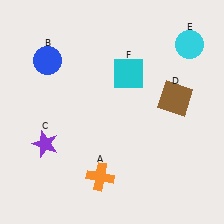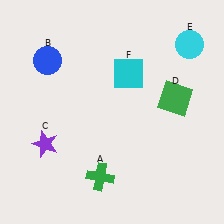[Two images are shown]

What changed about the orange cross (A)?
In Image 1, A is orange. In Image 2, it changed to green.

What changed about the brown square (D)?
In Image 1, D is brown. In Image 2, it changed to green.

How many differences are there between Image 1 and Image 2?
There are 2 differences between the two images.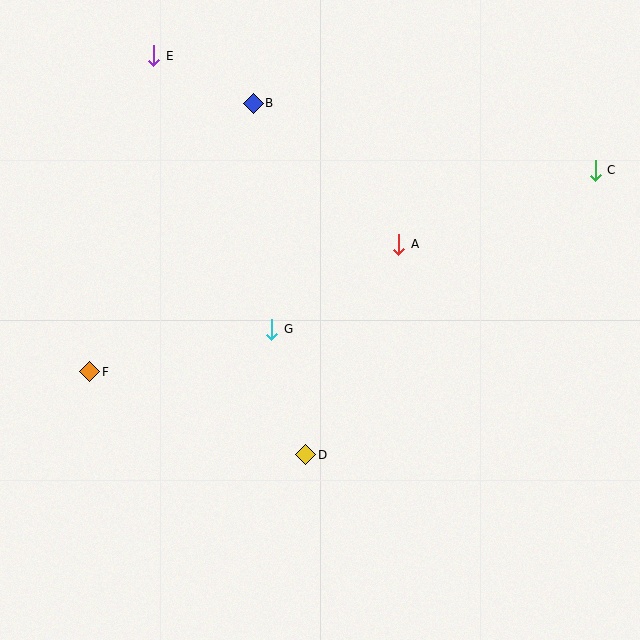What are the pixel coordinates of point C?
Point C is at (595, 170).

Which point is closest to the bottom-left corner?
Point F is closest to the bottom-left corner.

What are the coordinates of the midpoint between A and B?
The midpoint between A and B is at (326, 174).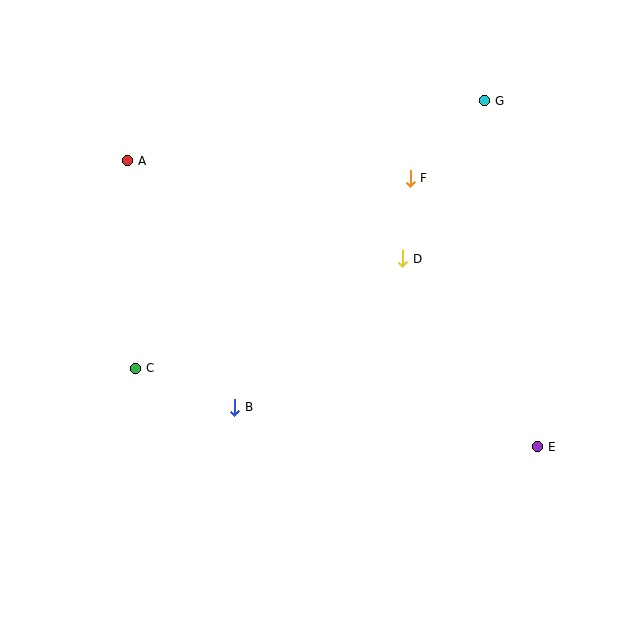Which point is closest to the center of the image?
Point D at (403, 259) is closest to the center.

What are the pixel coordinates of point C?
Point C is at (136, 368).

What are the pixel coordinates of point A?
Point A is at (128, 161).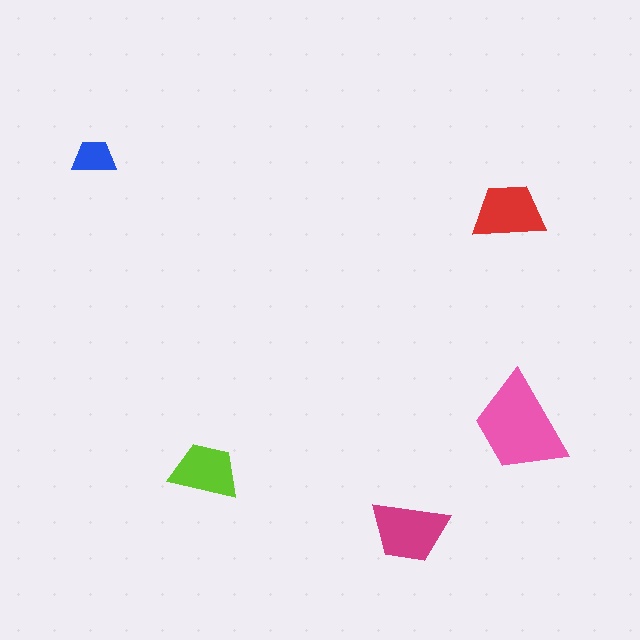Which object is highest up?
The blue trapezoid is topmost.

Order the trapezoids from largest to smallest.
the pink one, the magenta one, the red one, the lime one, the blue one.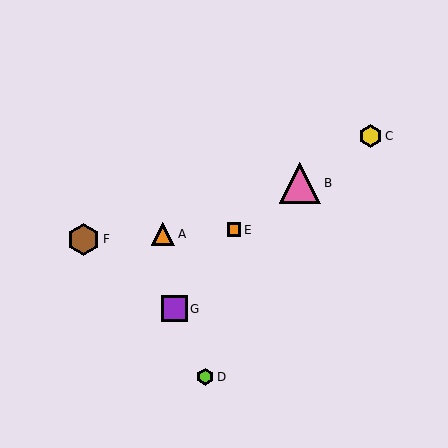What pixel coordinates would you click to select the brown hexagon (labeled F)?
Click at (84, 239) to select the brown hexagon F.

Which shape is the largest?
The pink triangle (labeled B) is the largest.